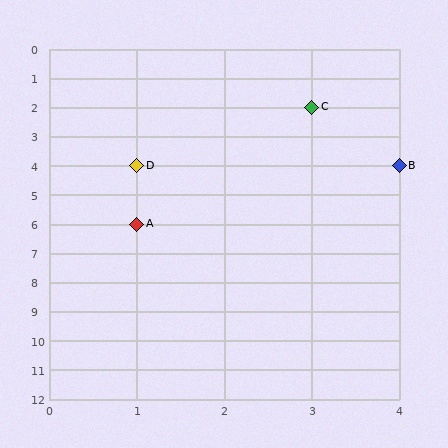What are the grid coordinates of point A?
Point A is at grid coordinates (1, 6).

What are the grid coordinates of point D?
Point D is at grid coordinates (1, 4).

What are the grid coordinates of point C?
Point C is at grid coordinates (3, 2).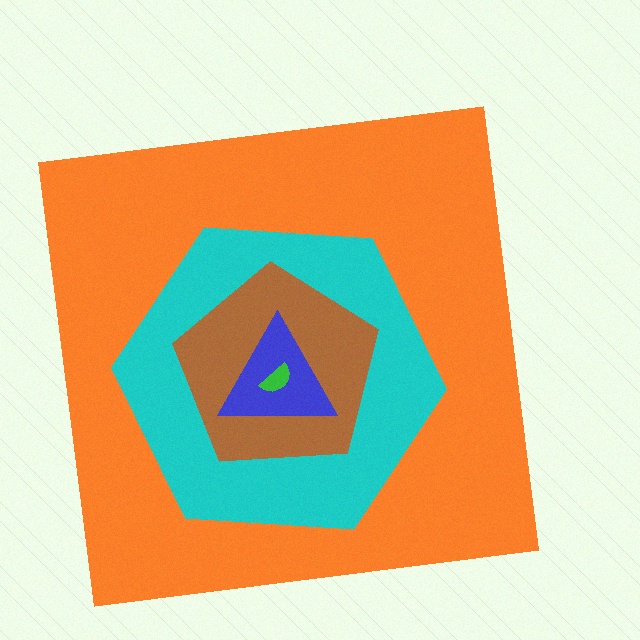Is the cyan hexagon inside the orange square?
Yes.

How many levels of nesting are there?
5.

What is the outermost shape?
The orange square.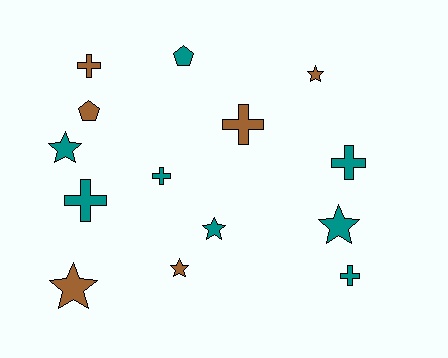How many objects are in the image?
There are 14 objects.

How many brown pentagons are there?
There is 1 brown pentagon.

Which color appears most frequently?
Teal, with 8 objects.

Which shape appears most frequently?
Cross, with 6 objects.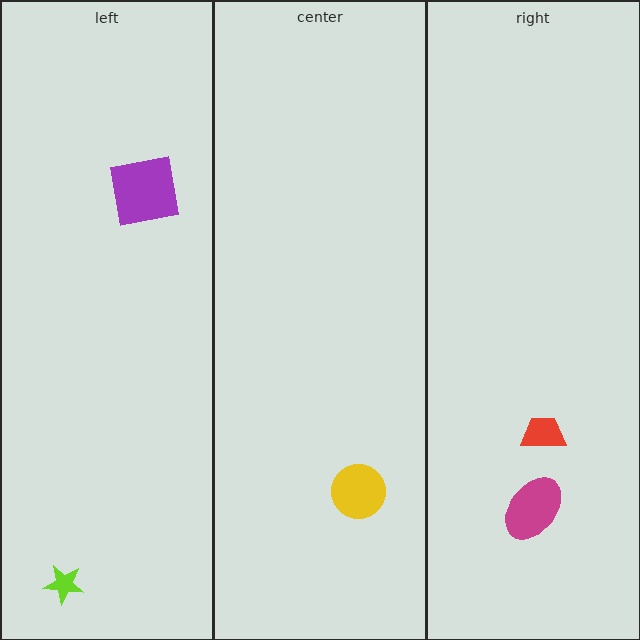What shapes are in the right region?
The magenta ellipse, the red trapezoid.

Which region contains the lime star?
The left region.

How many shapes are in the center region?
1.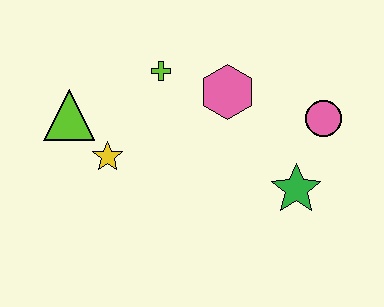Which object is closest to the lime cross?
The pink hexagon is closest to the lime cross.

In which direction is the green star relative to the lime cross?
The green star is to the right of the lime cross.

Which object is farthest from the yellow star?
The pink circle is farthest from the yellow star.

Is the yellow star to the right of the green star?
No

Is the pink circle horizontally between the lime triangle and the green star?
No